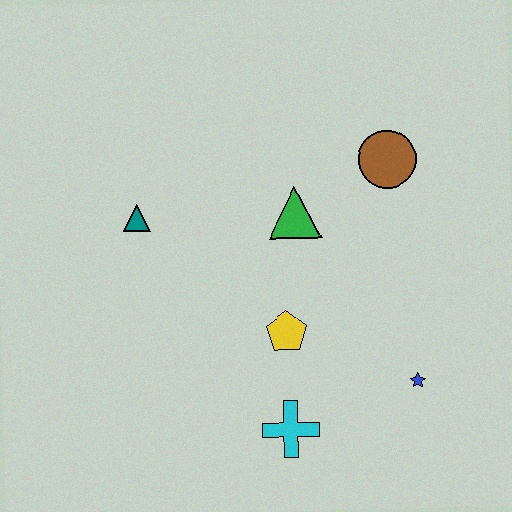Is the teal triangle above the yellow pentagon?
Yes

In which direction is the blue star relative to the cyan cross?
The blue star is to the right of the cyan cross.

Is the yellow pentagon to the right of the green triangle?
No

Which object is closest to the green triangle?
The brown circle is closest to the green triangle.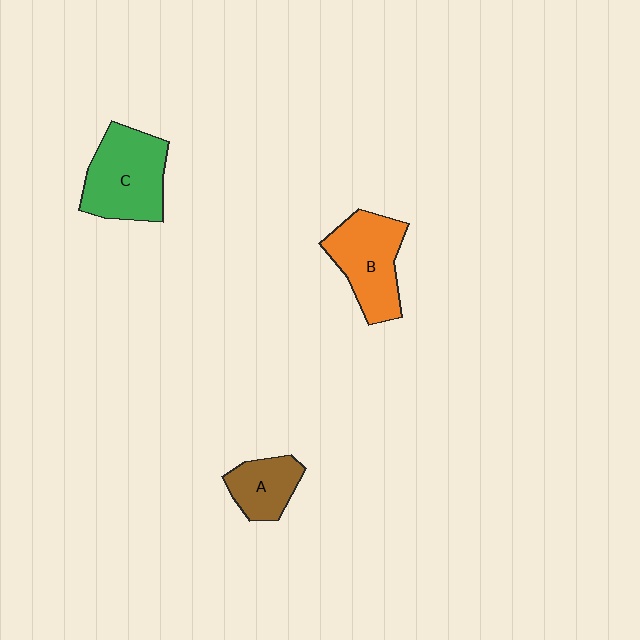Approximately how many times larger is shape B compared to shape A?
Approximately 1.6 times.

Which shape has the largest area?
Shape C (green).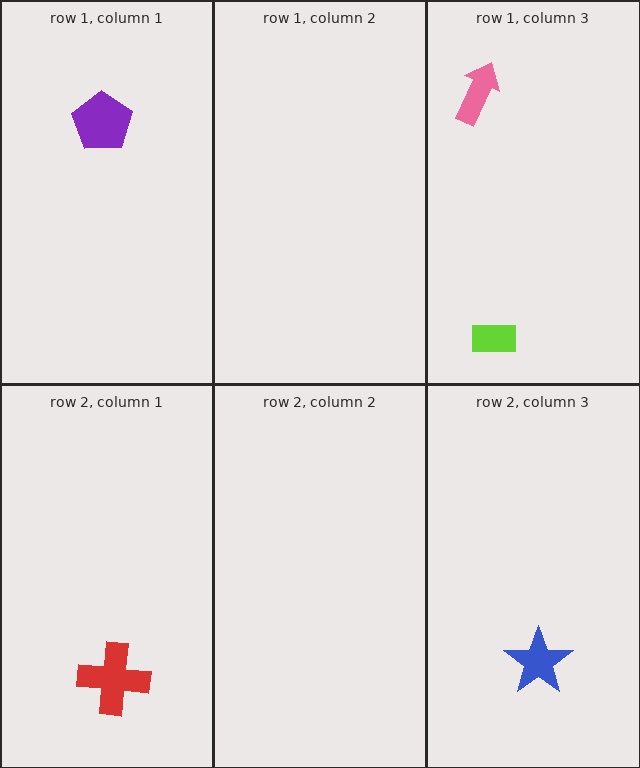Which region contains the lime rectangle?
The row 1, column 3 region.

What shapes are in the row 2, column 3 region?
The blue star.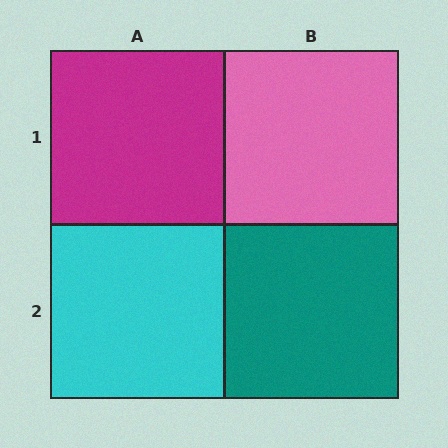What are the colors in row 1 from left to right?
Magenta, pink.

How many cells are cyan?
1 cell is cyan.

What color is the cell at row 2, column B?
Teal.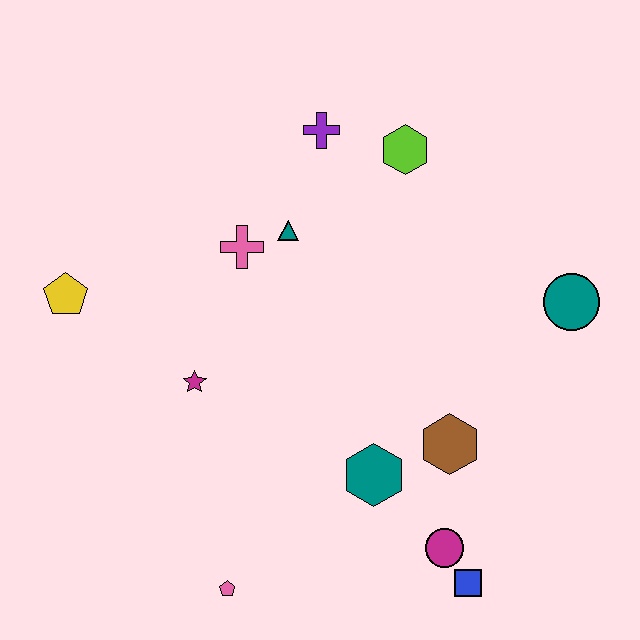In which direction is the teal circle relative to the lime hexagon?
The teal circle is to the right of the lime hexagon.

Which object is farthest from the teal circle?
The yellow pentagon is farthest from the teal circle.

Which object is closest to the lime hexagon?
The purple cross is closest to the lime hexagon.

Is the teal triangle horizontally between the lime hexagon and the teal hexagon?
No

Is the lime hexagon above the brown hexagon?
Yes